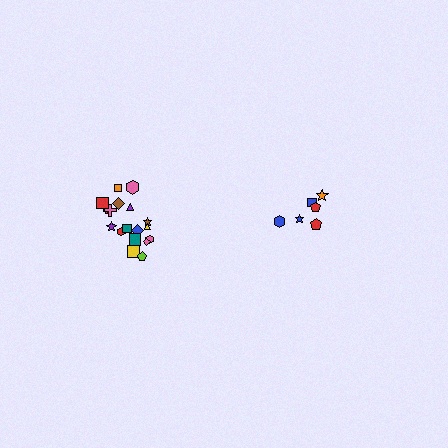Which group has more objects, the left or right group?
The left group.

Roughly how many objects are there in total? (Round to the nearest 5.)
Roughly 25 objects in total.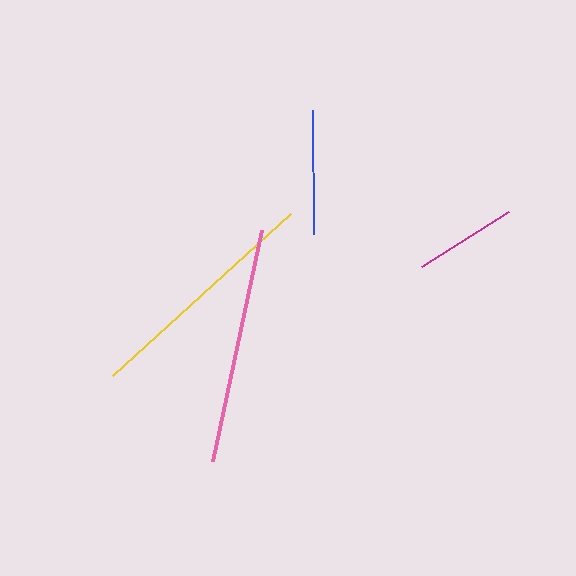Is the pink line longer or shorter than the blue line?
The pink line is longer than the blue line.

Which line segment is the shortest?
The magenta line is the shortest at approximately 103 pixels.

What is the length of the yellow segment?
The yellow segment is approximately 241 pixels long.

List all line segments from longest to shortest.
From longest to shortest: yellow, pink, blue, magenta.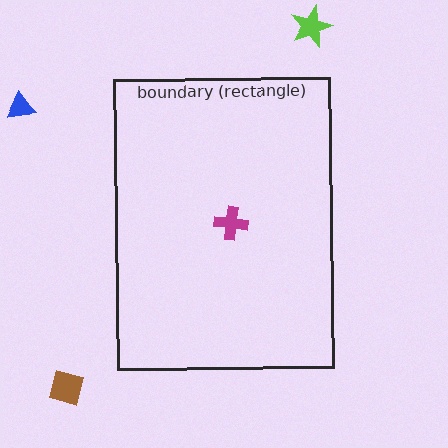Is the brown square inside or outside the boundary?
Outside.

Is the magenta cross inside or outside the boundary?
Inside.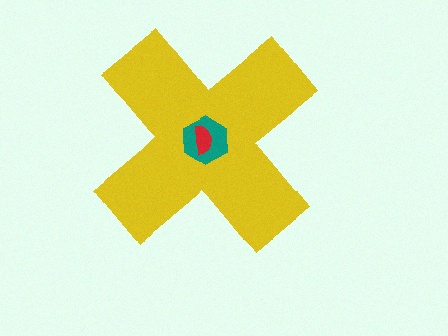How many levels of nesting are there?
3.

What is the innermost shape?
The red semicircle.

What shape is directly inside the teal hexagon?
The red semicircle.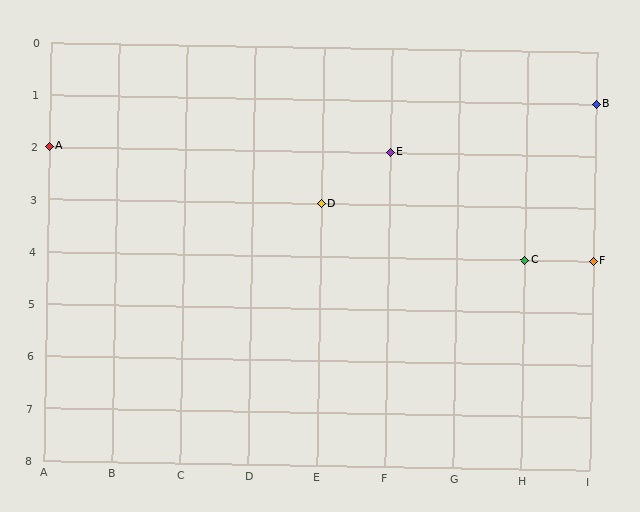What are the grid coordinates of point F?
Point F is at grid coordinates (I, 4).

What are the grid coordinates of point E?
Point E is at grid coordinates (F, 2).